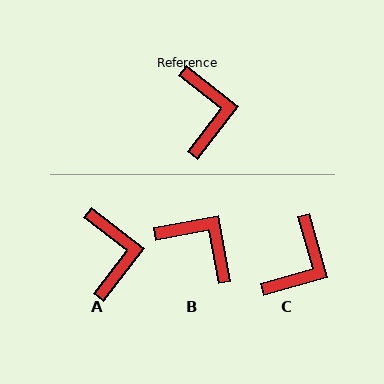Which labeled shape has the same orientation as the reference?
A.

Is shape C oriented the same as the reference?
No, it is off by about 37 degrees.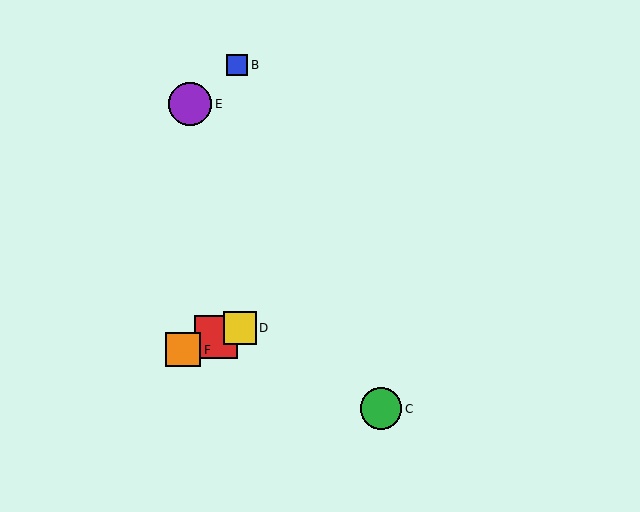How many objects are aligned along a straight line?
3 objects (A, D, F) are aligned along a straight line.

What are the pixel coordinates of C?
Object C is at (381, 409).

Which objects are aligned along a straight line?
Objects A, D, F are aligned along a straight line.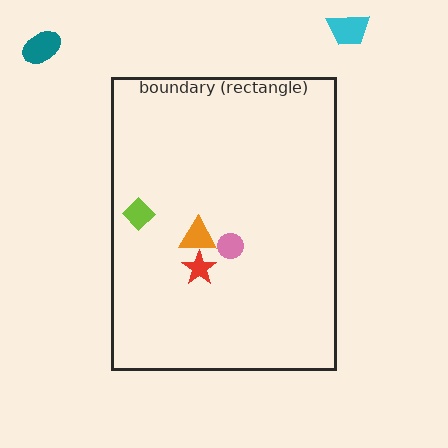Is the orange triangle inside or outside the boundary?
Inside.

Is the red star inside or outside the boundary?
Inside.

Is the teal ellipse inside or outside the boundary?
Outside.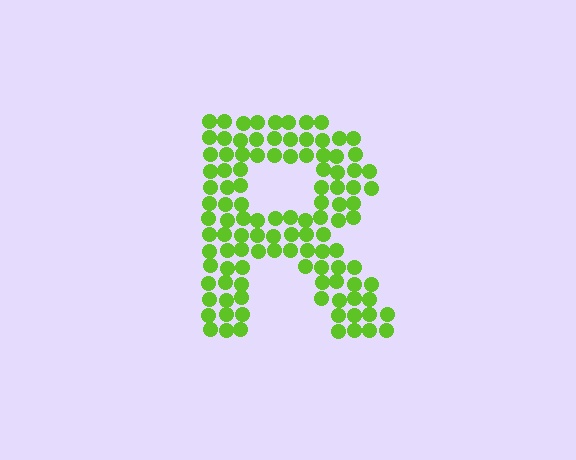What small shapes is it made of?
It is made of small circles.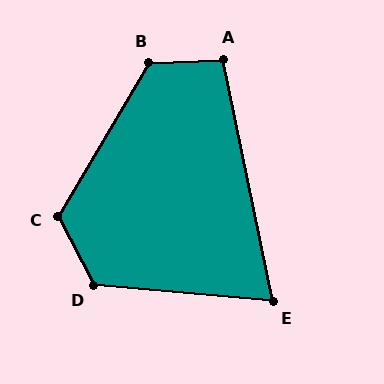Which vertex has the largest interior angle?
B, at approximately 123 degrees.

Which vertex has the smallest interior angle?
E, at approximately 73 degrees.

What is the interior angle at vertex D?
Approximately 122 degrees (obtuse).